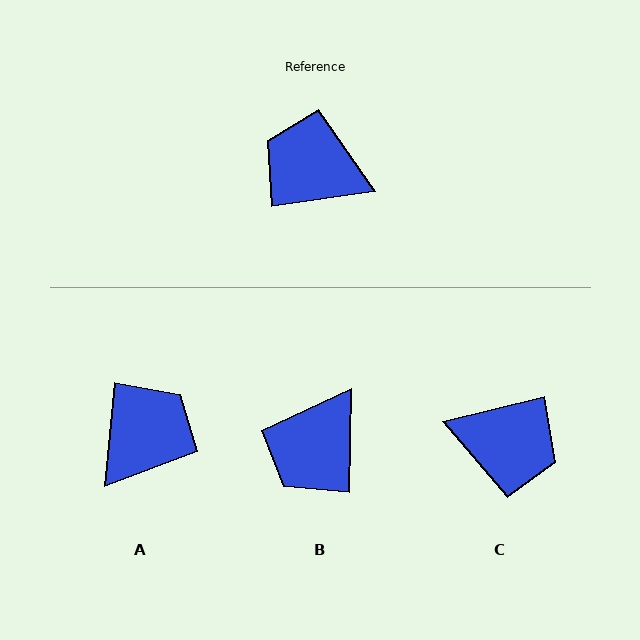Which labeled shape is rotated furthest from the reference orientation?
C, about 174 degrees away.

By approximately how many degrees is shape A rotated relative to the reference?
Approximately 104 degrees clockwise.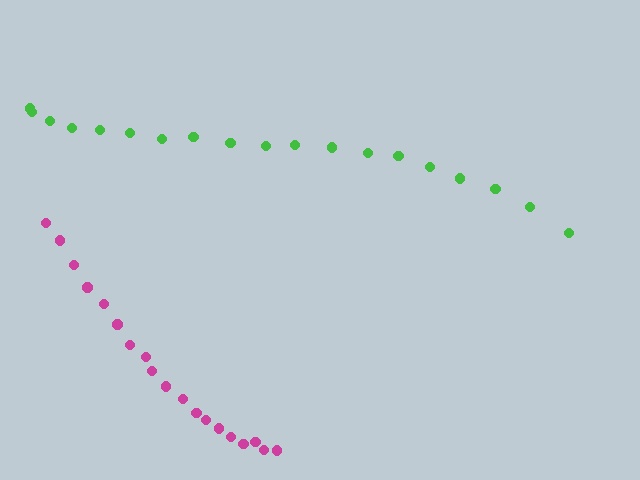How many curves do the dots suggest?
There are 2 distinct paths.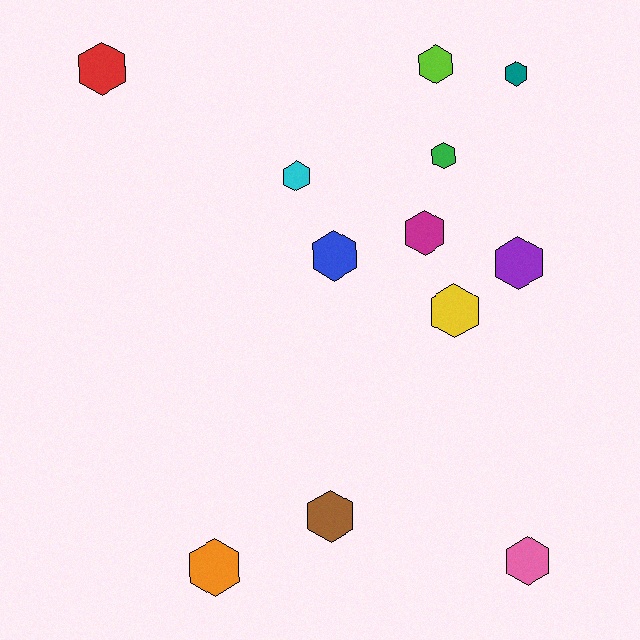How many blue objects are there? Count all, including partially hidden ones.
There is 1 blue object.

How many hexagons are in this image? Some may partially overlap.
There are 12 hexagons.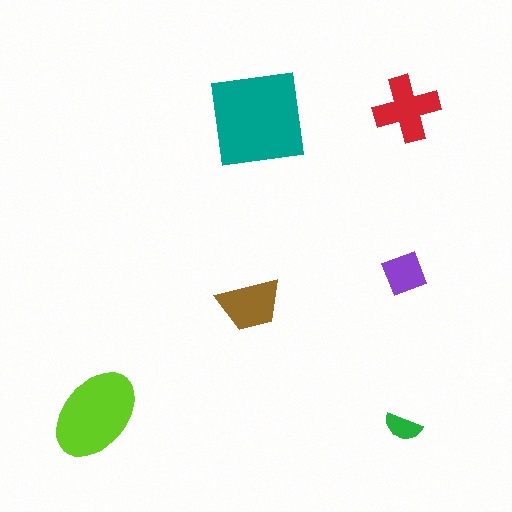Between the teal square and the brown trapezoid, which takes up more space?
The teal square.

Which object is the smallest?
The green semicircle.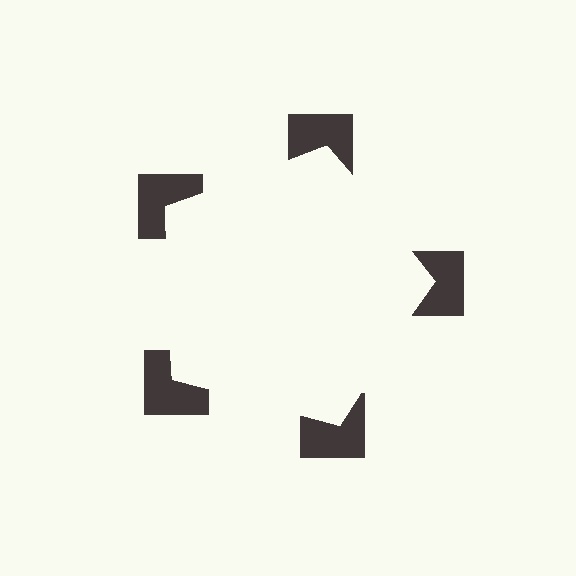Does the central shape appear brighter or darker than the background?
It typically appears slightly brighter than the background, even though no actual brightness change is drawn.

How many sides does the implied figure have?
5 sides.